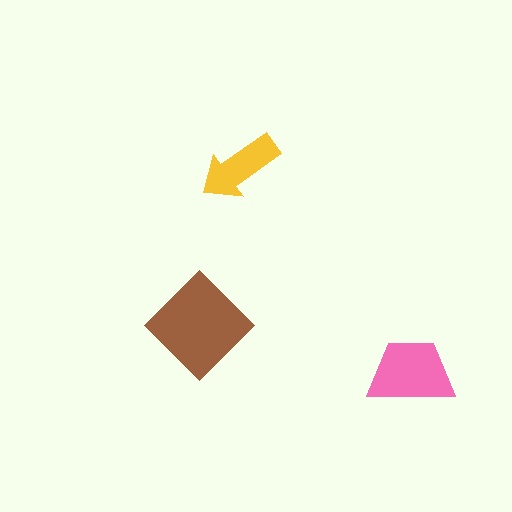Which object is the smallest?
The yellow arrow.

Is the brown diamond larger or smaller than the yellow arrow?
Larger.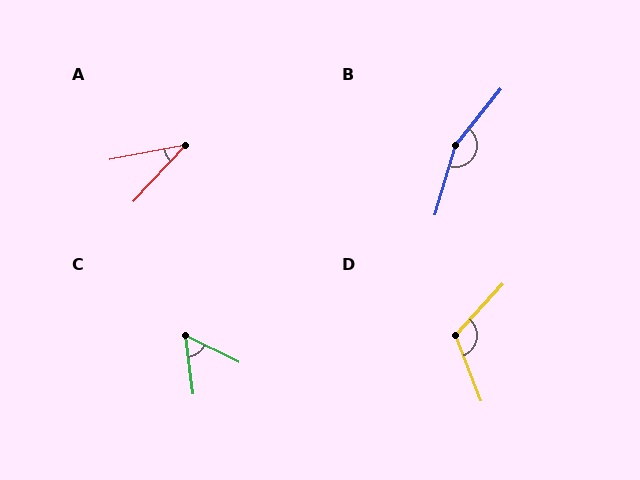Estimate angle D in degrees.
Approximately 116 degrees.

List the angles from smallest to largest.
A (36°), C (56°), D (116°), B (158°).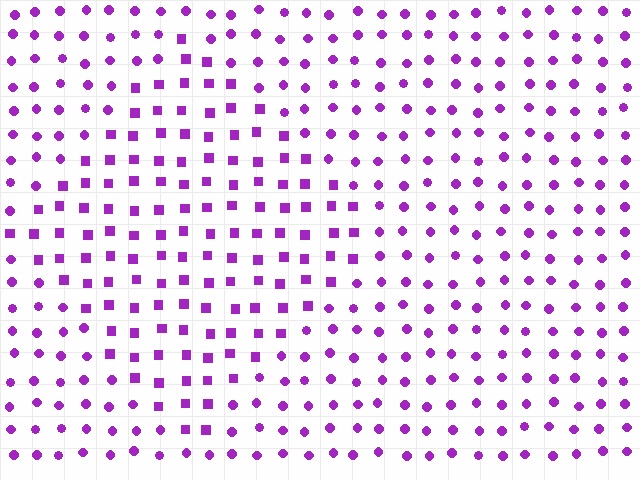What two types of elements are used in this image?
The image uses squares inside the diamond region and circles outside it.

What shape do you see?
I see a diamond.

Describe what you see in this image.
The image is filled with small purple elements arranged in a uniform grid. A diamond-shaped region contains squares, while the surrounding area contains circles. The boundary is defined purely by the change in element shape.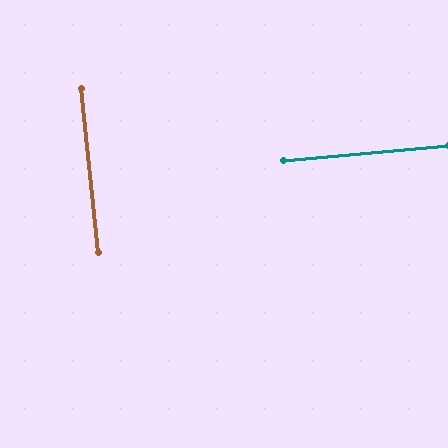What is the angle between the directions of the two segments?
Approximately 89 degrees.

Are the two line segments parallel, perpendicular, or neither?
Perpendicular — they meet at approximately 89°.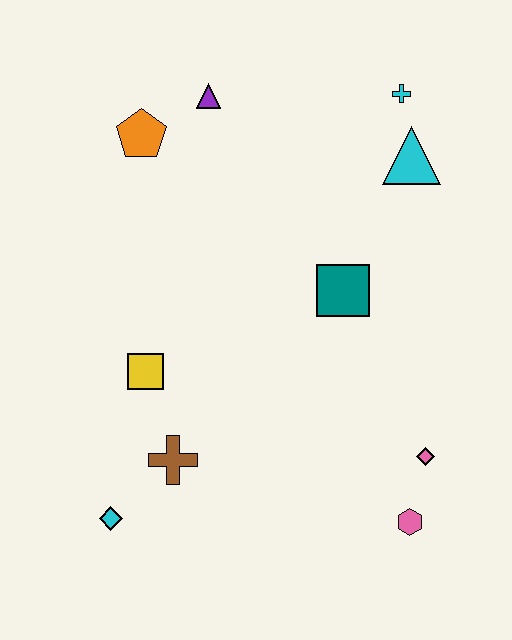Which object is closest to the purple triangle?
The orange pentagon is closest to the purple triangle.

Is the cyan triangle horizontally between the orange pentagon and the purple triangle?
No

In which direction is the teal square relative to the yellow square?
The teal square is to the right of the yellow square.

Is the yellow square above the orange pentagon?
No